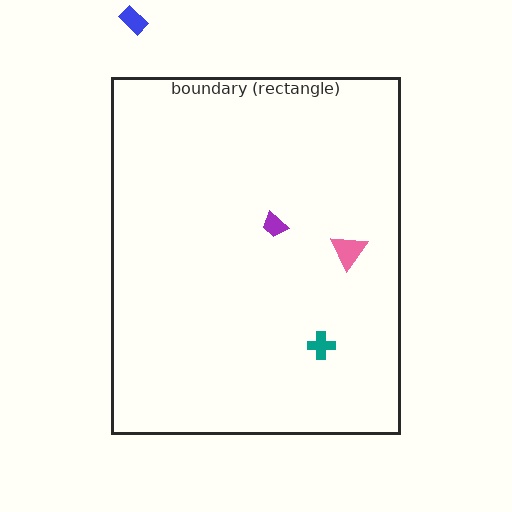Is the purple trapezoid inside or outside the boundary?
Inside.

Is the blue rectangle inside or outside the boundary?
Outside.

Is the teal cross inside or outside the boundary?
Inside.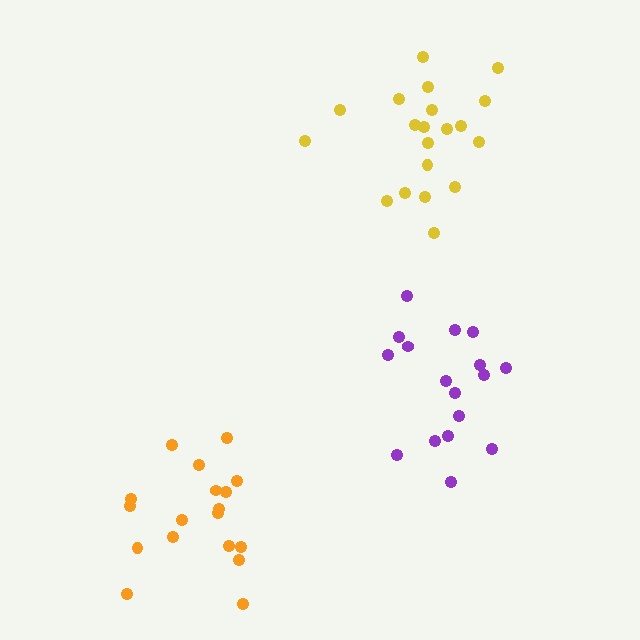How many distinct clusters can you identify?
There are 3 distinct clusters.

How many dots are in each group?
Group 1: 20 dots, Group 2: 18 dots, Group 3: 17 dots (55 total).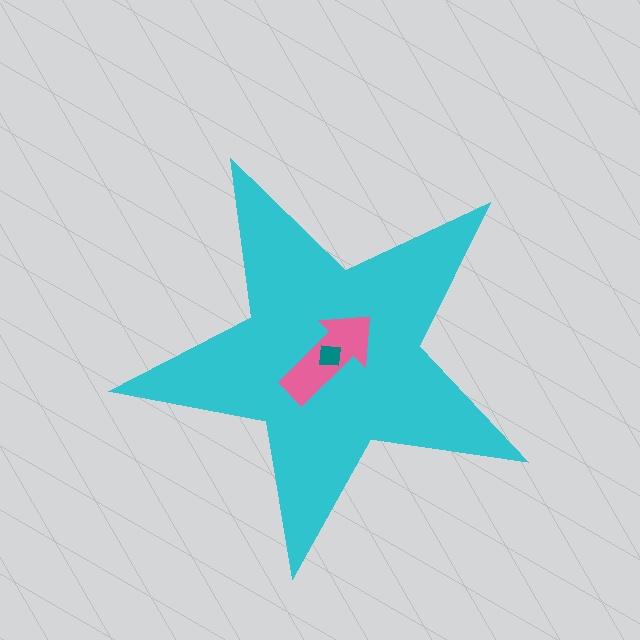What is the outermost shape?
The cyan star.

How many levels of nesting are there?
3.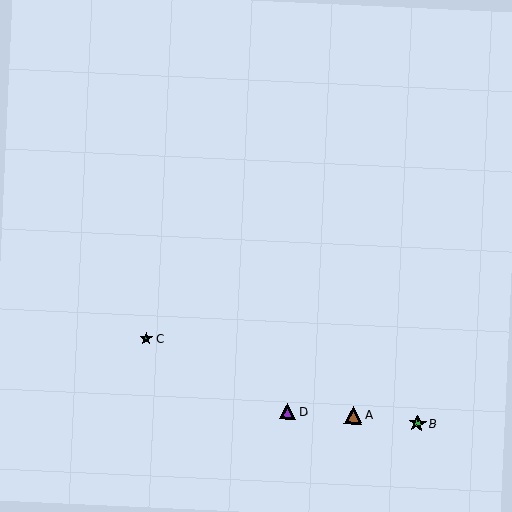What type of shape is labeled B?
Shape B is a green star.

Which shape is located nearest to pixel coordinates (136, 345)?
The teal star (labeled C) at (146, 339) is nearest to that location.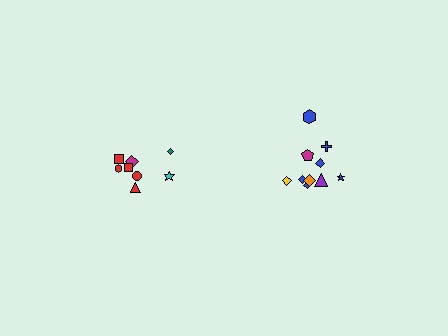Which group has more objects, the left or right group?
The right group.